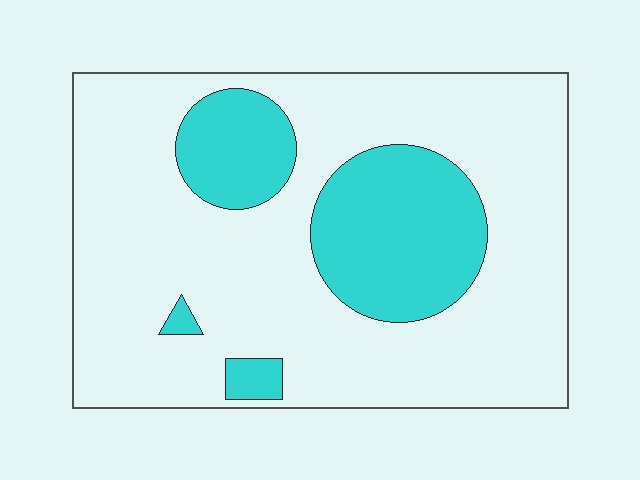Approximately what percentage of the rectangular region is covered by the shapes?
Approximately 25%.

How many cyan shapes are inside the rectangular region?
4.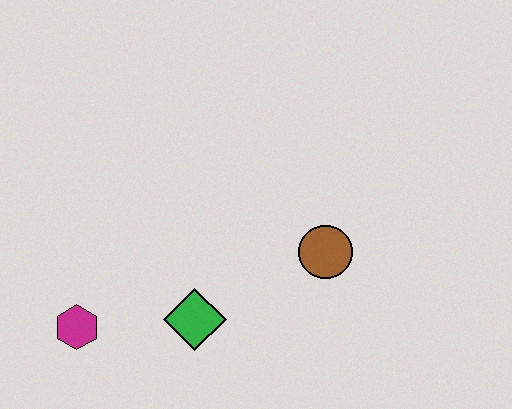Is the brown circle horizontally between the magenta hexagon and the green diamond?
No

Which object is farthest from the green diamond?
The brown circle is farthest from the green diamond.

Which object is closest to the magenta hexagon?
The green diamond is closest to the magenta hexagon.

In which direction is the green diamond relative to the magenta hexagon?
The green diamond is to the right of the magenta hexagon.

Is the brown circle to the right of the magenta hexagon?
Yes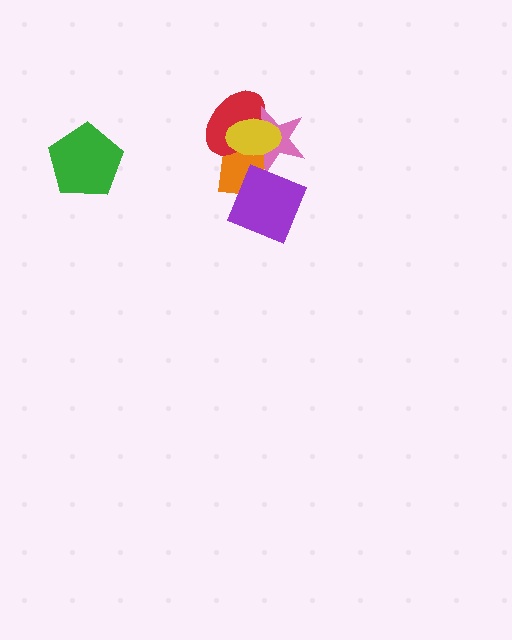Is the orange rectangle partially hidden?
Yes, it is partially covered by another shape.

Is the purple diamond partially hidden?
No, no other shape covers it.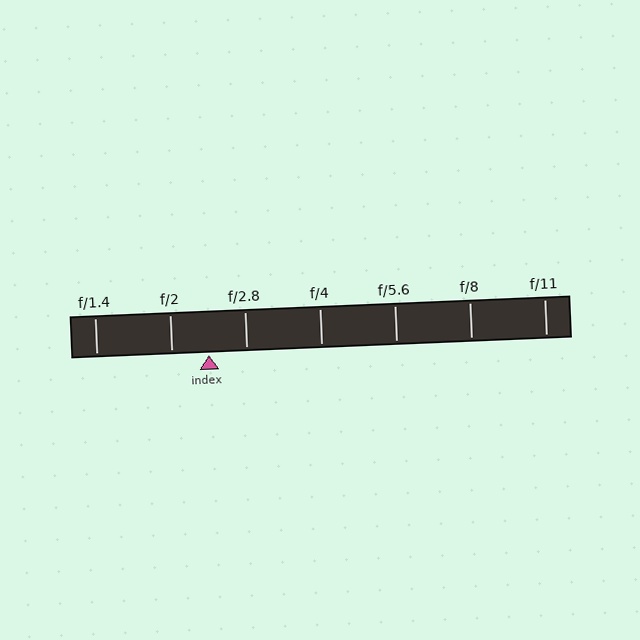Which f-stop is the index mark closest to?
The index mark is closest to f/2.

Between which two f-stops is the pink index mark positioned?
The index mark is between f/2 and f/2.8.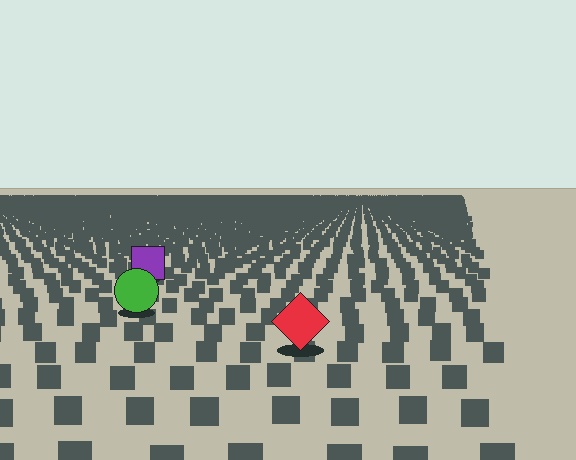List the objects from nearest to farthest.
From nearest to farthest: the red diamond, the green circle, the purple square.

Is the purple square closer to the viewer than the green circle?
No. The green circle is closer — you can tell from the texture gradient: the ground texture is coarser near it.